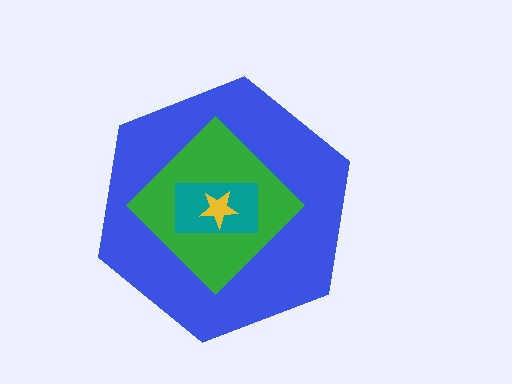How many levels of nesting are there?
4.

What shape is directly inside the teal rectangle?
The yellow star.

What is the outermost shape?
The blue hexagon.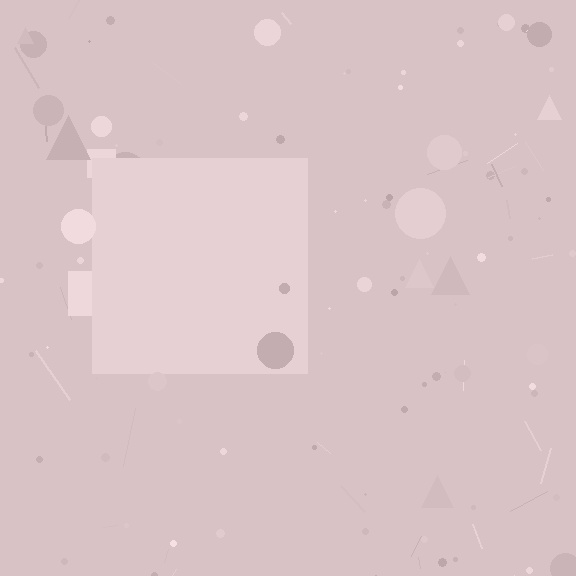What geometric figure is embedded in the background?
A square is embedded in the background.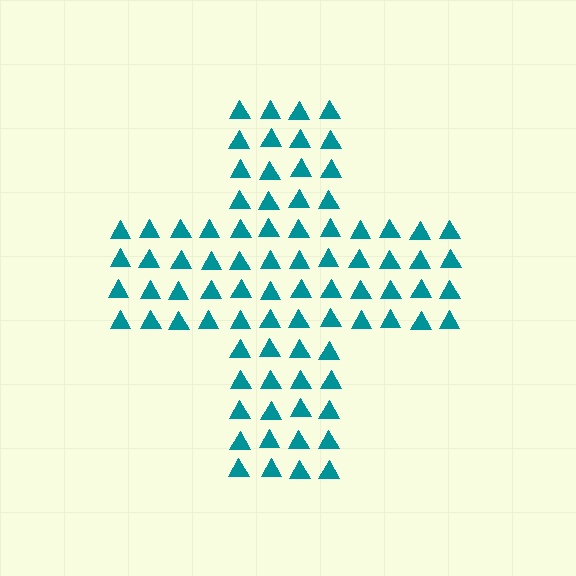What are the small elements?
The small elements are triangles.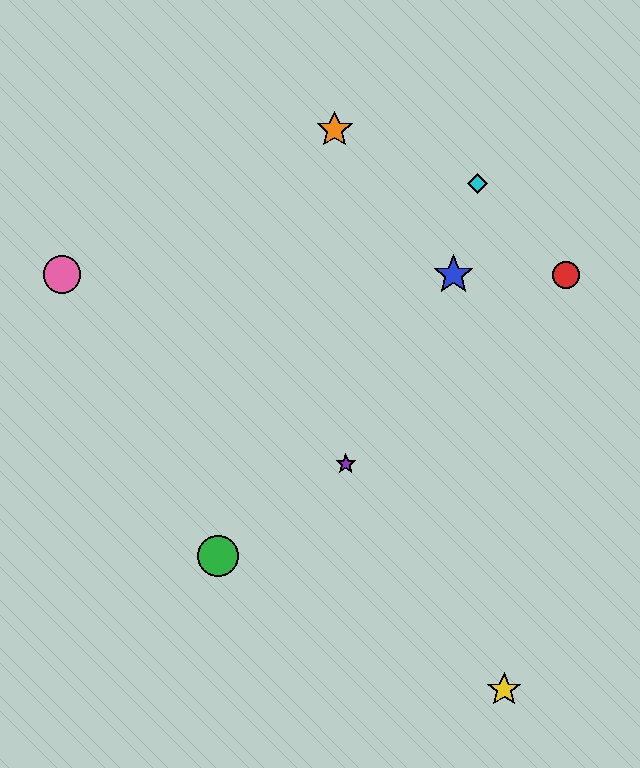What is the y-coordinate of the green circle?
The green circle is at y≈556.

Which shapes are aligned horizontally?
The red circle, the blue star, the pink circle are aligned horizontally.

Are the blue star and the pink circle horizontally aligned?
Yes, both are at y≈275.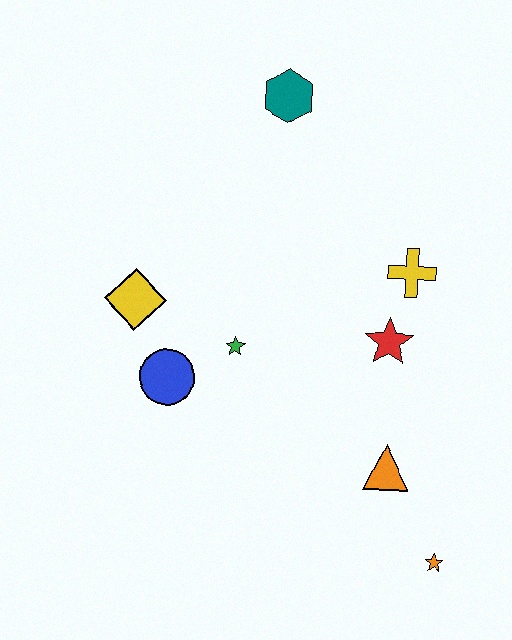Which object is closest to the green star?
The blue circle is closest to the green star.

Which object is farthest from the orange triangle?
The teal hexagon is farthest from the orange triangle.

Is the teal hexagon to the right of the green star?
Yes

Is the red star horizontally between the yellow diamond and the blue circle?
No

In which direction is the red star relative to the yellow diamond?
The red star is to the right of the yellow diamond.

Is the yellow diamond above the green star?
Yes